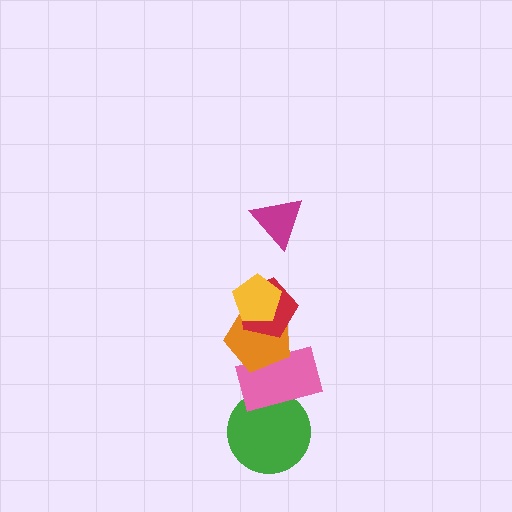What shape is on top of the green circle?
The pink rectangle is on top of the green circle.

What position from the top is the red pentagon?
The red pentagon is 3rd from the top.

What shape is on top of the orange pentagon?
The red pentagon is on top of the orange pentagon.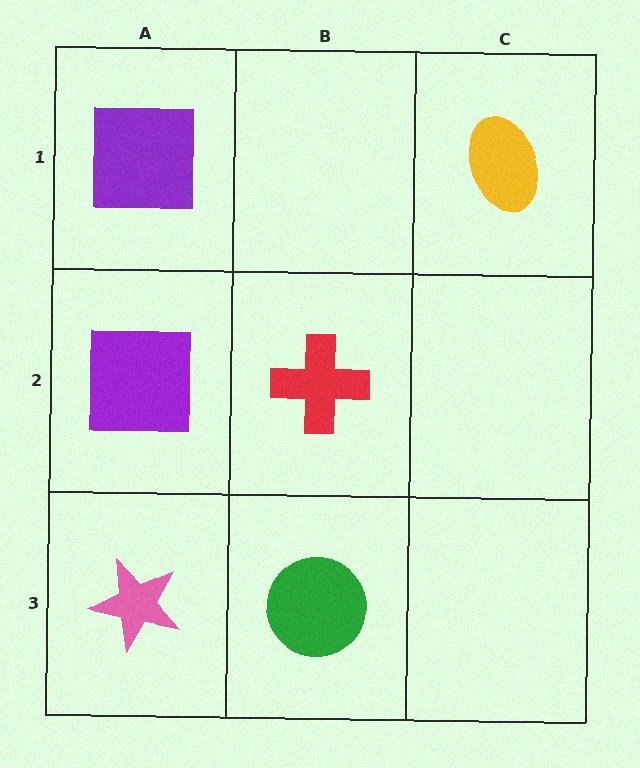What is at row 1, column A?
A purple square.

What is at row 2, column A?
A purple square.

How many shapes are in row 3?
2 shapes.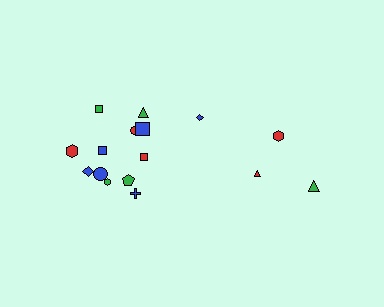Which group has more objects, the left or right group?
The left group.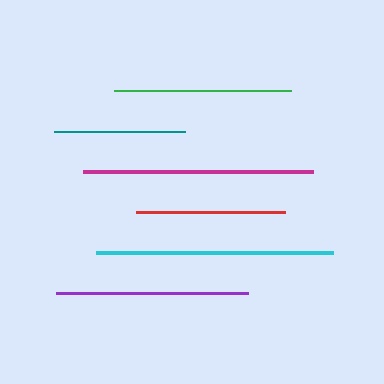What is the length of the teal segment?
The teal segment is approximately 131 pixels long.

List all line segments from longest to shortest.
From longest to shortest: cyan, magenta, purple, green, red, teal.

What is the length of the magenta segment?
The magenta segment is approximately 230 pixels long.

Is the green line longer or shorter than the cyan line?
The cyan line is longer than the green line.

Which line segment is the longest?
The cyan line is the longest at approximately 237 pixels.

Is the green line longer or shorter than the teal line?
The green line is longer than the teal line.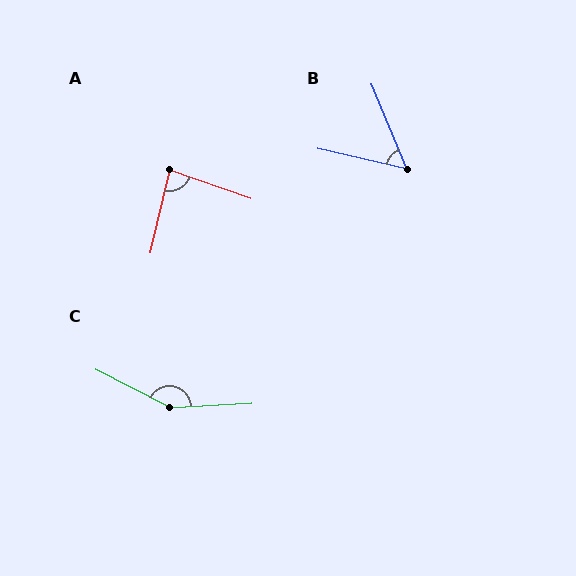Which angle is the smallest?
B, at approximately 55 degrees.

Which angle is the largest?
C, at approximately 150 degrees.